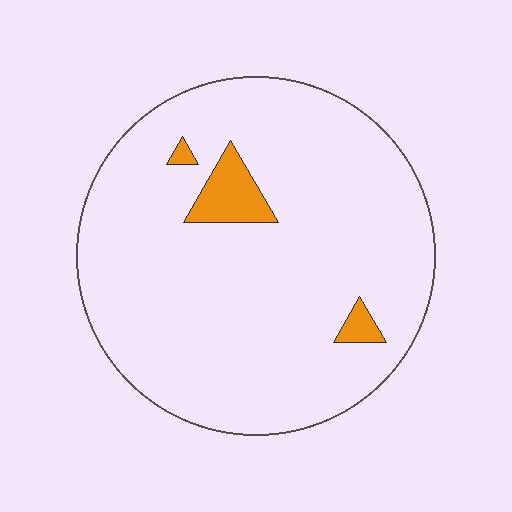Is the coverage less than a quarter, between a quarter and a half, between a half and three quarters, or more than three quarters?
Less than a quarter.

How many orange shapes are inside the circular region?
3.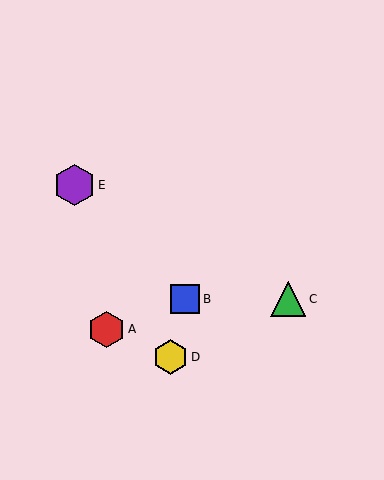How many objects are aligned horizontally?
2 objects (B, C) are aligned horizontally.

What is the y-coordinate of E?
Object E is at y≈185.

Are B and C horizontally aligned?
Yes, both are at y≈299.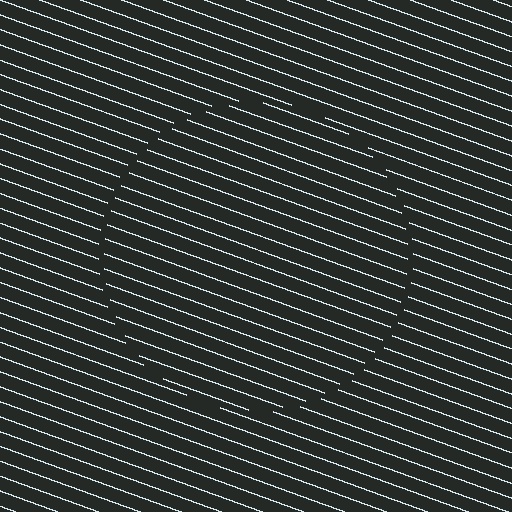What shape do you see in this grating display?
An illusory circle. The interior of the shape contains the same grating, shifted by half a period — the contour is defined by the phase discontinuity where line-ends from the inner and outer gratings abut.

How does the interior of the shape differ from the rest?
The interior of the shape contains the same grating, shifted by half a period — the contour is defined by the phase discontinuity where line-ends from the inner and outer gratings abut.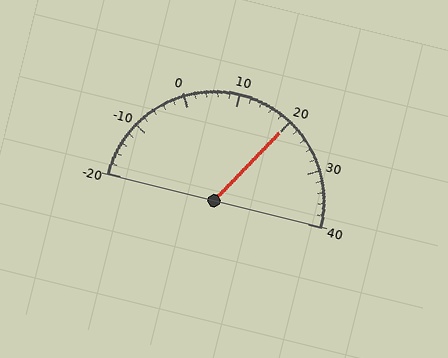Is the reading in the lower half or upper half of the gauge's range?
The reading is in the upper half of the range (-20 to 40).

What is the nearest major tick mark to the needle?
The nearest major tick mark is 20.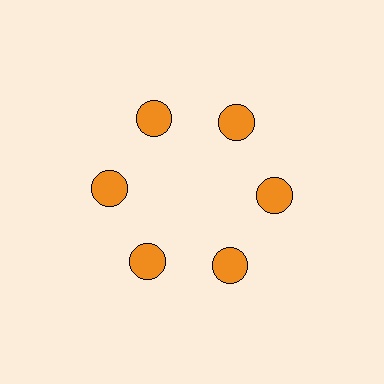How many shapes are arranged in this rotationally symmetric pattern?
There are 6 shapes, arranged in 6 groups of 1.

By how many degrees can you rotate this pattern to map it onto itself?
The pattern maps onto itself every 60 degrees of rotation.